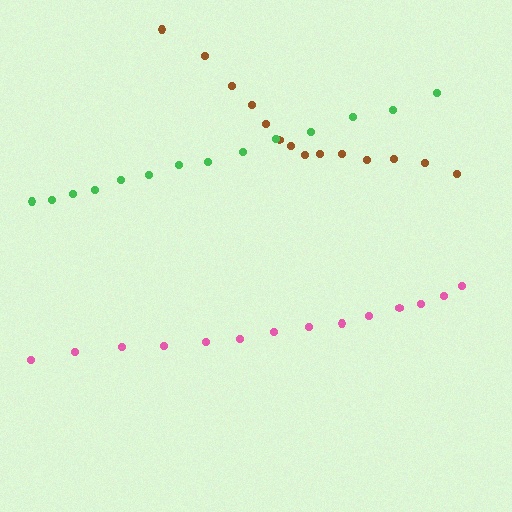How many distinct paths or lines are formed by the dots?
There are 3 distinct paths.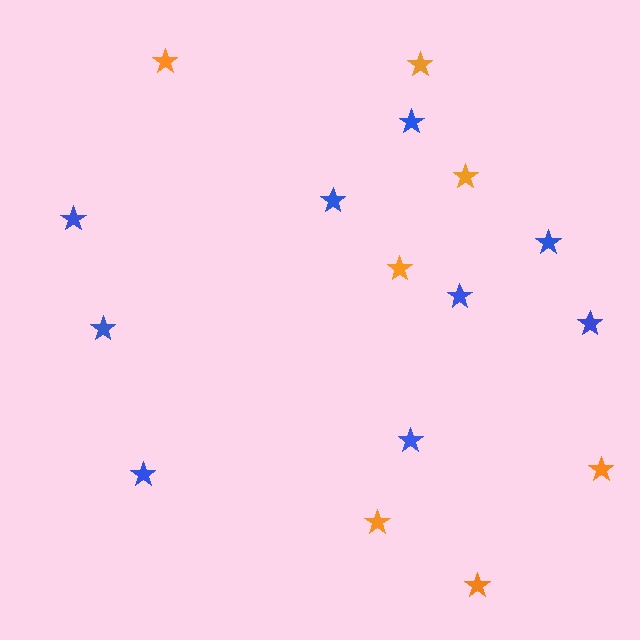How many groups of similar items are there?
There are 2 groups: one group of blue stars (9) and one group of orange stars (7).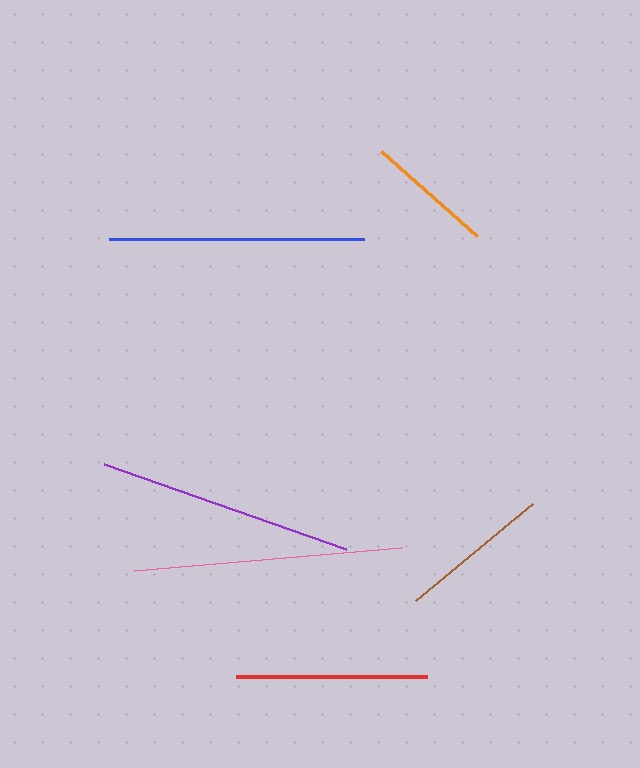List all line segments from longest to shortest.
From longest to shortest: pink, purple, blue, red, brown, orange.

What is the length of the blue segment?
The blue segment is approximately 255 pixels long.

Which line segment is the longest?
The pink line is the longest at approximately 268 pixels.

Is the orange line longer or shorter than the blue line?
The blue line is longer than the orange line.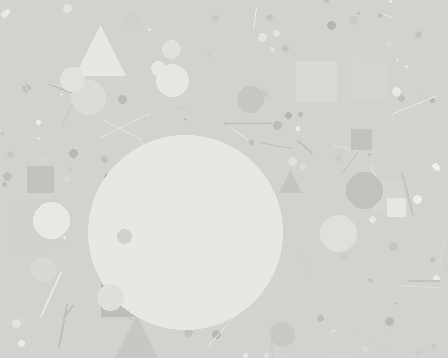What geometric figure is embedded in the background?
A circle is embedded in the background.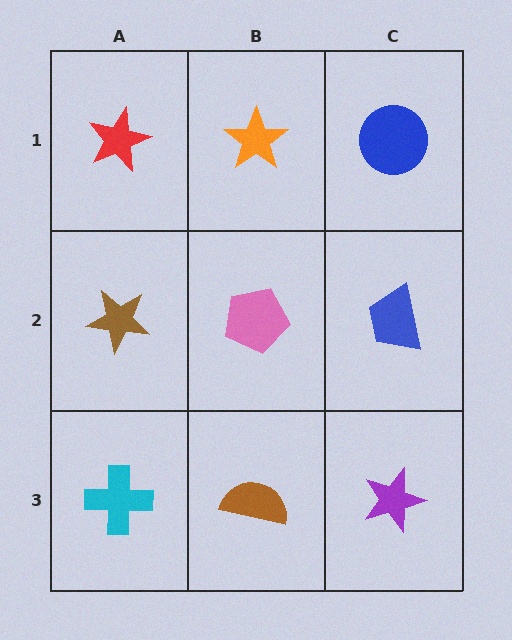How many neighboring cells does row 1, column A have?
2.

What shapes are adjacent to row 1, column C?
A blue trapezoid (row 2, column C), an orange star (row 1, column B).